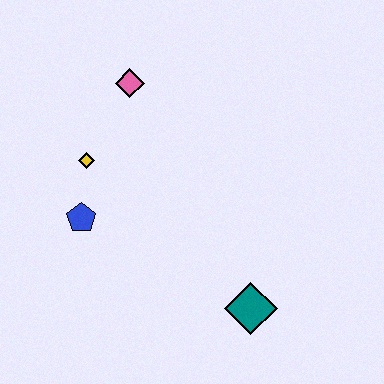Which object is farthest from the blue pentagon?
The teal diamond is farthest from the blue pentagon.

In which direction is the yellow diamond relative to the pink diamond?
The yellow diamond is below the pink diamond.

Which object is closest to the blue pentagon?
The yellow diamond is closest to the blue pentagon.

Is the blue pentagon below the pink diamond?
Yes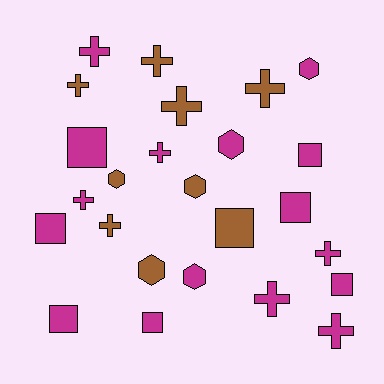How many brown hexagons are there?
There are 3 brown hexagons.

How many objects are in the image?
There are 25 objects.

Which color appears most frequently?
Magenta, with 16 objects.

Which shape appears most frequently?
Cross, with 11 objects.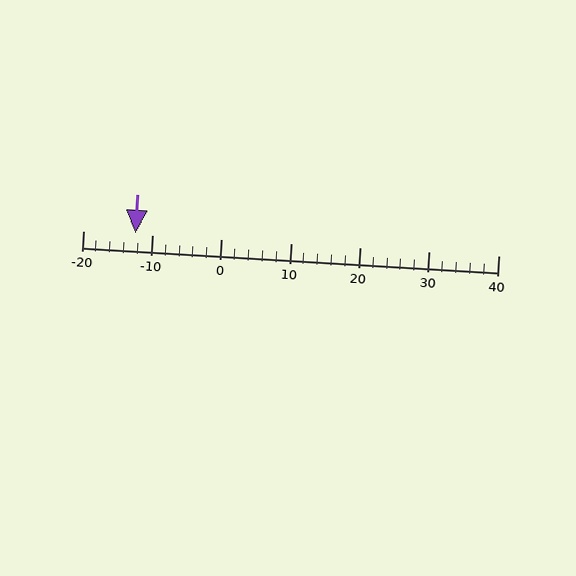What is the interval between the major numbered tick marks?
The major tick marks are spaced 10 units apart.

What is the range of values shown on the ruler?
The ruler shows values from -20 to 40.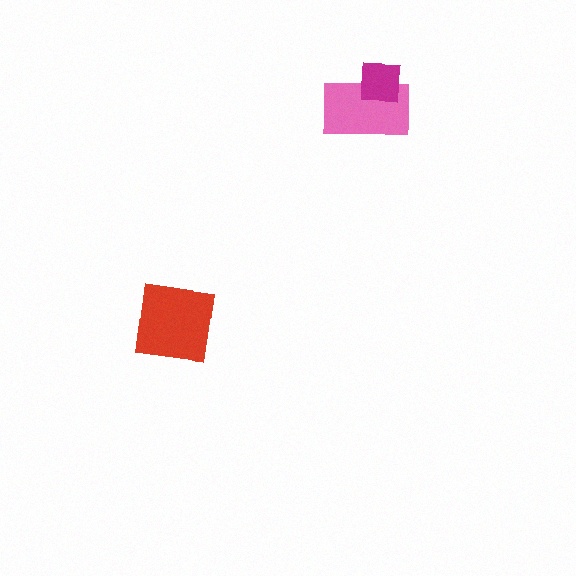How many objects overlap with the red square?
0 objects overlap with the red square.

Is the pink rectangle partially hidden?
Yes, it is partially covered by another shape.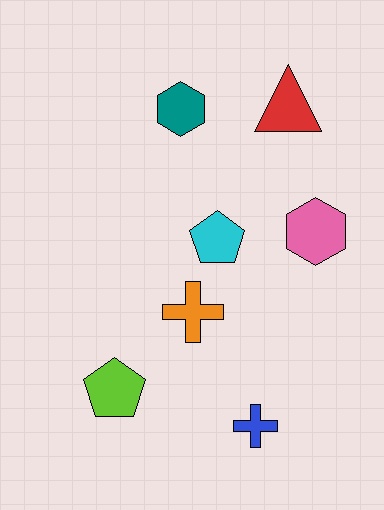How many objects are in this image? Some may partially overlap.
There are 7 objects.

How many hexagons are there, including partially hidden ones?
There are 2 hexagons.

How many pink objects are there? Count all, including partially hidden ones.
There is 1 pink object.